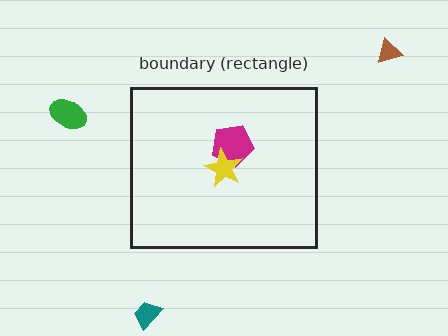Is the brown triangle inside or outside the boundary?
Outside.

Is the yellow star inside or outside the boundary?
Inside.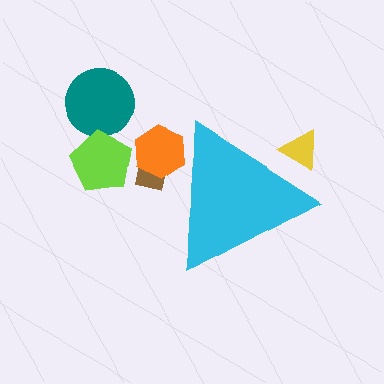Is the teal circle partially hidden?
No, the teal circle is fully visible.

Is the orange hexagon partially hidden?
Yes, the orange hexagon is partially hidden behind the cyan triangle.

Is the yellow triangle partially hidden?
Yes, the yellow triangle is partially hidden behind the cyan triangle.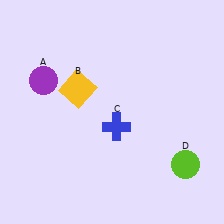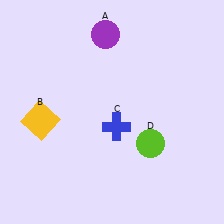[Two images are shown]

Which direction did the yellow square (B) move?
The yellow square (B) moved left.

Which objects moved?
The objects that moved are: the purple circle (A), the yellow square (B), the lime circle (D).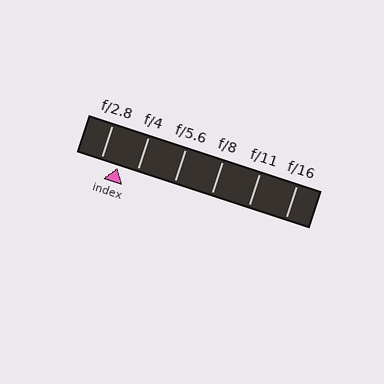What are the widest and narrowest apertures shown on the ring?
The widest aperture shown is f/2.8 and the narrowest is f/16.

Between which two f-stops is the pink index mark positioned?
The index mark is between f/2.8 and f/4.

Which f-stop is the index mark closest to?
The index mark is closest to f/2.8.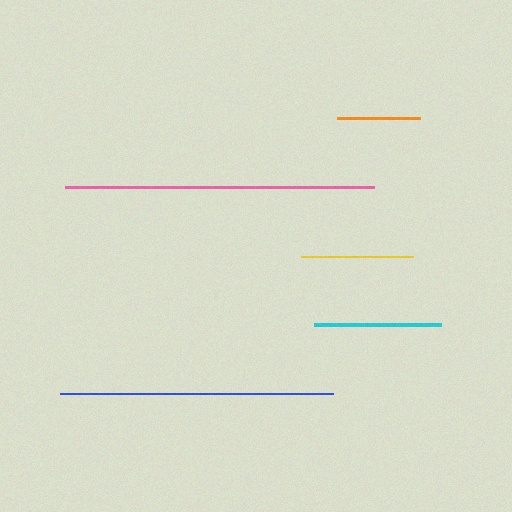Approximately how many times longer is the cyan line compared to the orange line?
The cyan line is approximately 1.5 times the length of the orange line.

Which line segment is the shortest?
The orange line is the shortest at approximately 83 pixels.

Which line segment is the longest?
The pink line is the longest at approximately 309 pixels.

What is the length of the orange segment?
The orange segment is approximately 83 pixels long.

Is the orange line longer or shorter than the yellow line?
The yellow line is longer than the orange line.